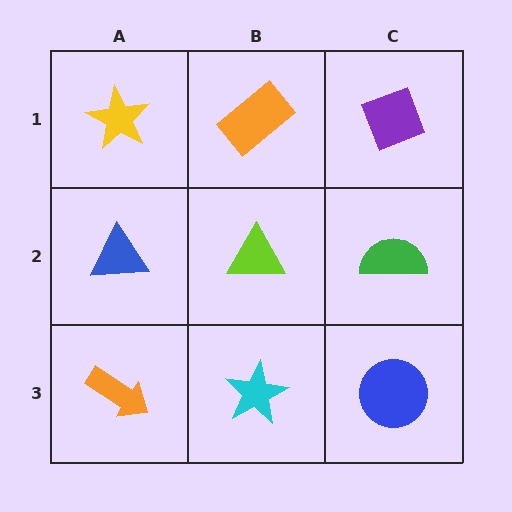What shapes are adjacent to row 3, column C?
A green semicircle (row 2, column C), a cyan star (row 3, column B).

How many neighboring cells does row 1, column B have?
3.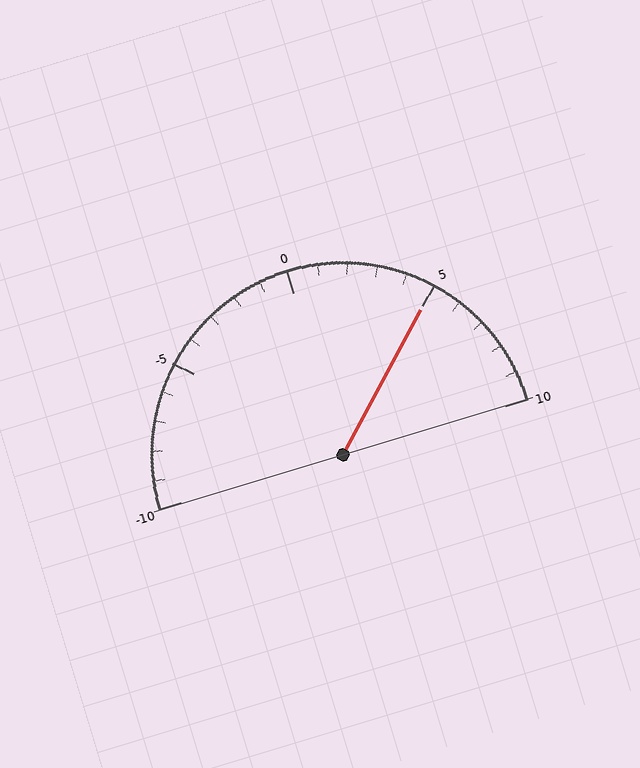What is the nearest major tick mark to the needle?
The nearest major tick mark is 5.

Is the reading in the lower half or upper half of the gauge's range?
The reading is in the upper half of the range (-10 to 10).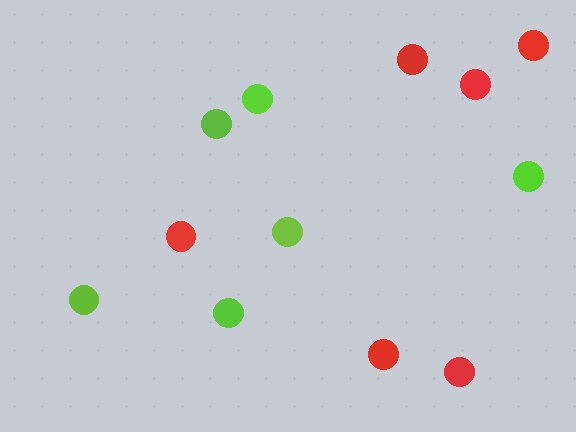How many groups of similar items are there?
There are 2 groups: one group of lime circles (6) and one group of red circles (6).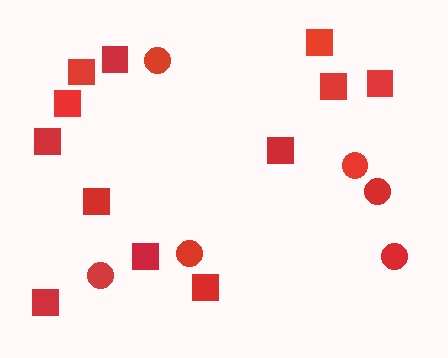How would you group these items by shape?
There are 2 groups: one group of circles (6) and one group of squares (12).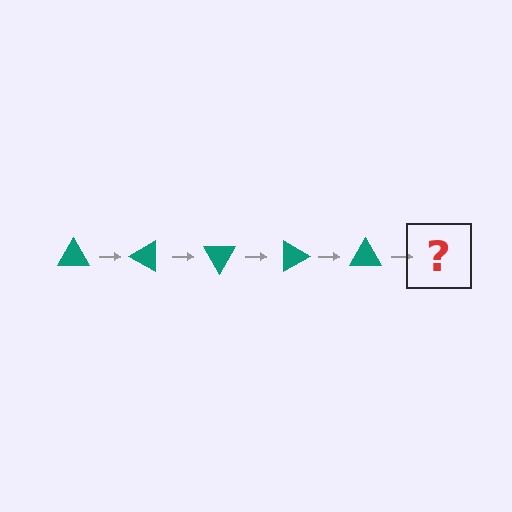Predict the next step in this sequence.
The next step is a teal triangle rotated 150 degrees.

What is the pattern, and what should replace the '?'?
The pattern is that the triangle rotates 30 degrees each step. The '?' should be a teal triangle rotated 150 degrees.